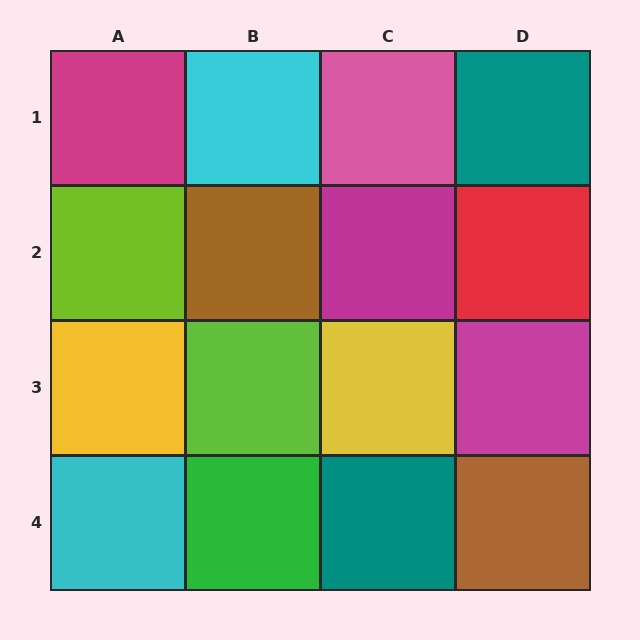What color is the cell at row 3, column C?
Yellow.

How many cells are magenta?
3 cells are magenta.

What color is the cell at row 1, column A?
Magenta.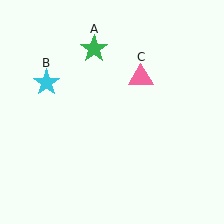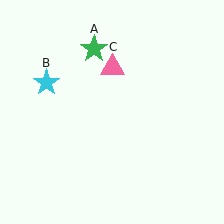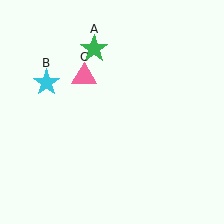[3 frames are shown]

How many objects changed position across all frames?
1 object changed position: pink triangle (object C).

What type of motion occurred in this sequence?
The pink triangle (object C) rotated counterclockwise around the center of the scene.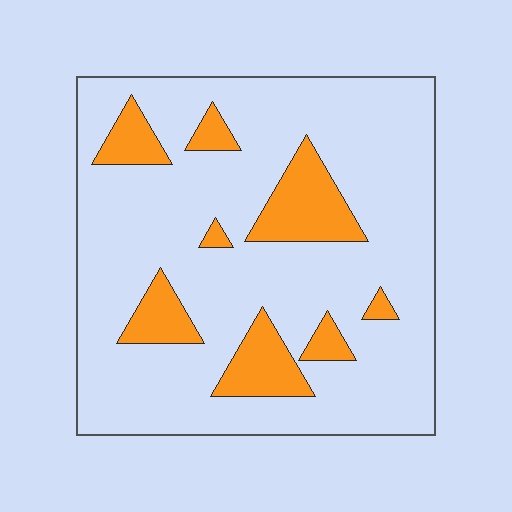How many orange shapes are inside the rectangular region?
8.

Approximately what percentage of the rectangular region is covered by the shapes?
Approximately 15%.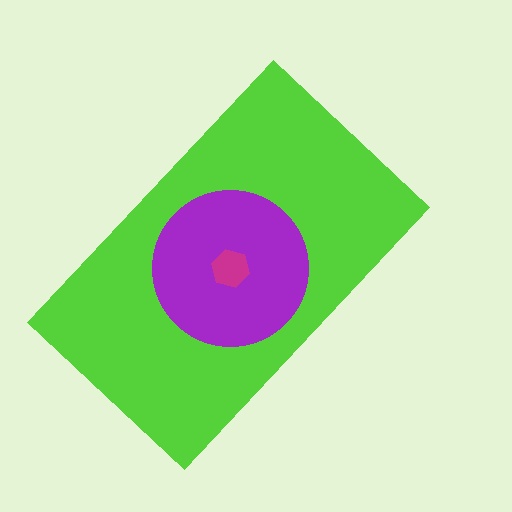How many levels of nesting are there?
3.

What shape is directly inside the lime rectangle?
The purple circle.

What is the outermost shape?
The lime rectangle.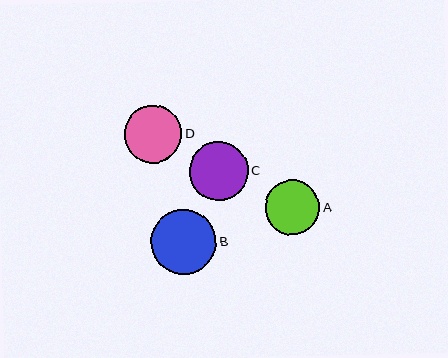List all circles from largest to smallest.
From largest to smallest: B, C, D, A.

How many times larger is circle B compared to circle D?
Circle B is approximately 1.1 times the size of circle D.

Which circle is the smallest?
Circle A is the smallest with a size of approximately 54 pixels.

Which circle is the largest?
Circle B is the largest with a size of approximately 65 pixels.